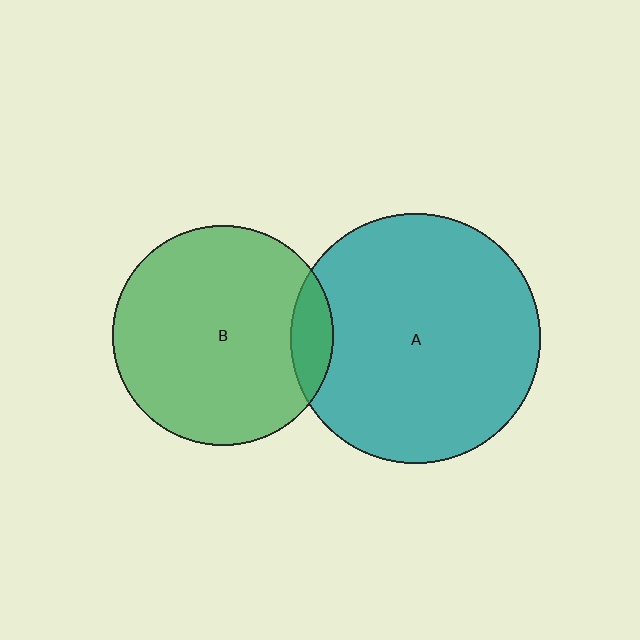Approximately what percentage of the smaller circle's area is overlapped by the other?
Approximately 10%.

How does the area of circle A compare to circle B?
Approximately 1.3 times.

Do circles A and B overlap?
Yes.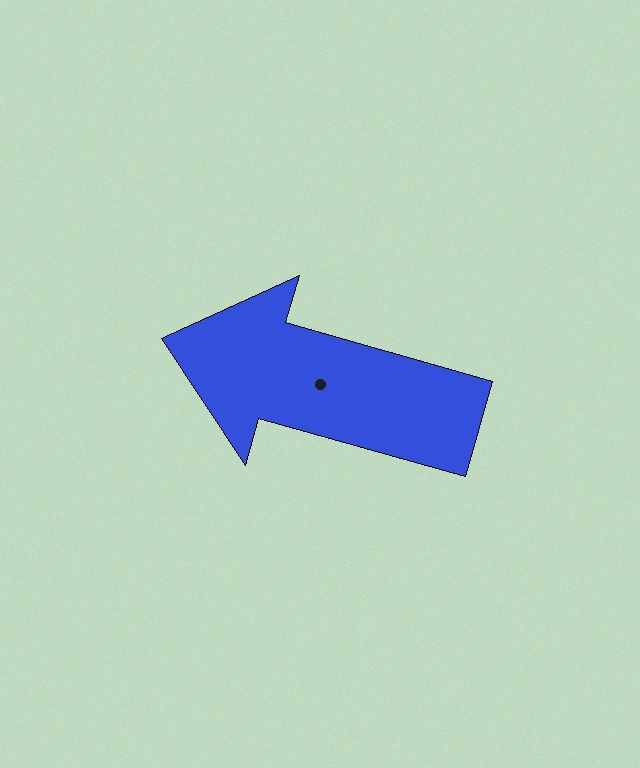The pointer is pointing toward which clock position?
Roughly 10 o'clock.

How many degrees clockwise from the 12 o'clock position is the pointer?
Approximately 286 degrees.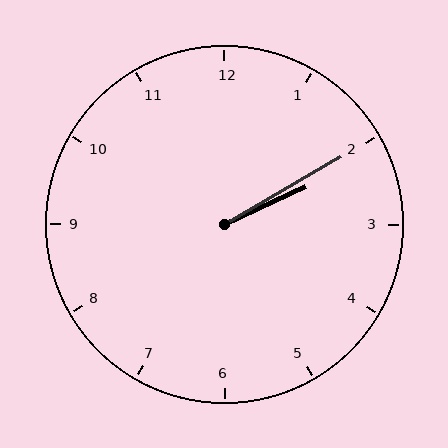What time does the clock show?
2:10.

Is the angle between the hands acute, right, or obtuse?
It is acute.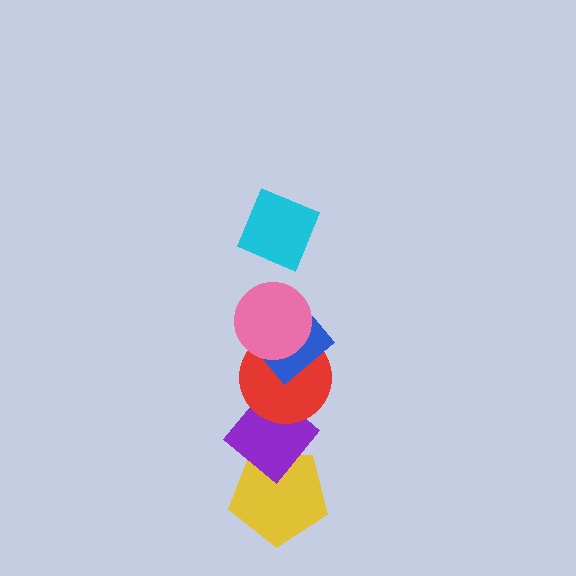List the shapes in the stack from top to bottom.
From top to bottom: the cyan diamond, the pink circle, the blue diamond, the red circle, the purple diamond, the yellow pentagon.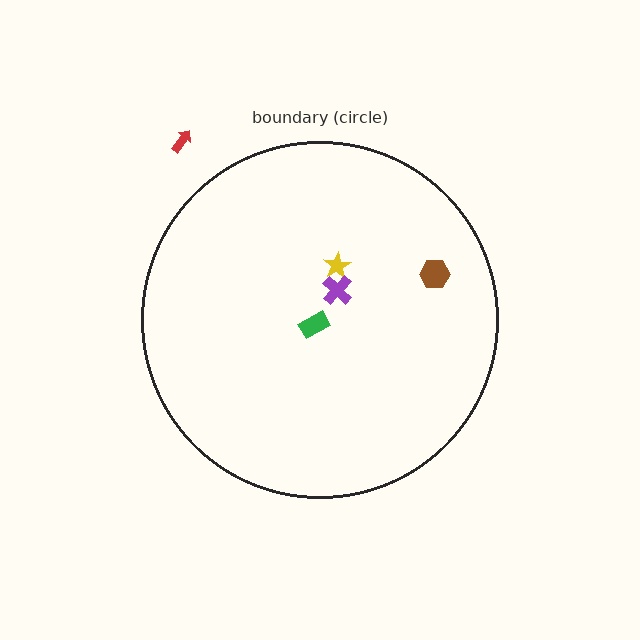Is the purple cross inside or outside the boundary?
Inside.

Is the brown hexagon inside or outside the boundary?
Inside.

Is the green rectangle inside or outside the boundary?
Inside.